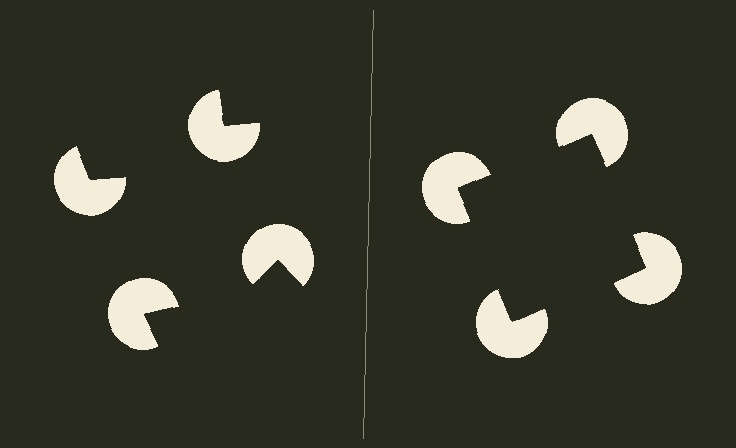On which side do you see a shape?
An illusory square appears on the right side. On the left side the wedge cuts are rotated, so no coherent shape forms.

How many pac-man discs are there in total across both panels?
8 — 4 on each side.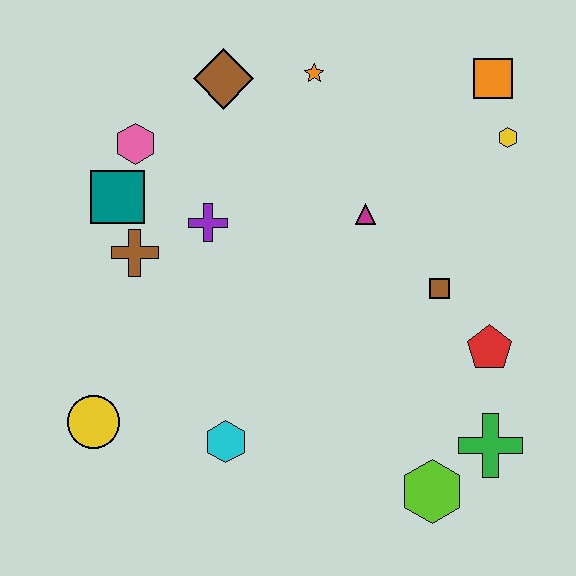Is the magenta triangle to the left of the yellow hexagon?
Yes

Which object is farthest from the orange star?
The lime hexagon is farthest from the orange star.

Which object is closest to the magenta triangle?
The brown square is closest to the magenta triangle.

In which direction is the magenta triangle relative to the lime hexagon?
The magenta triangle is above the lime hexagon.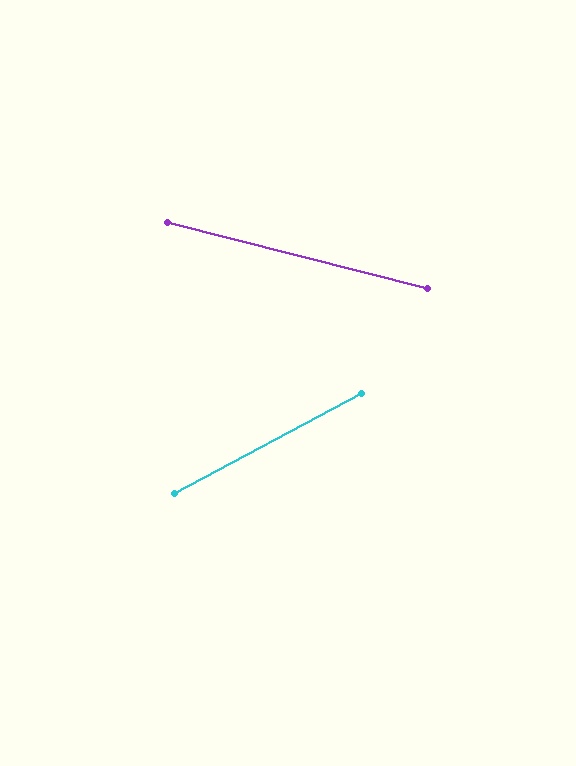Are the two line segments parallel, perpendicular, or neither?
Neither parallel nor perpendicular — they differ by about 42°.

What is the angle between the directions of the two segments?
Approximately 42 degrees.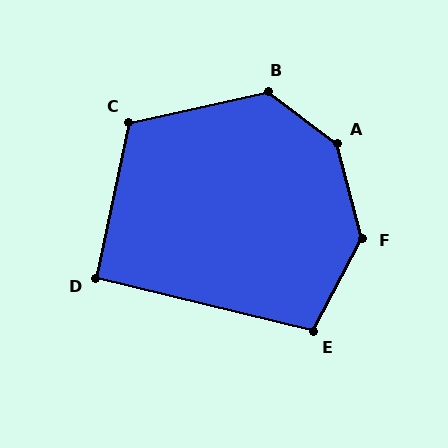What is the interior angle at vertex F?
Approximately 137 degrees (obtuse).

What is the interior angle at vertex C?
Approximately 114 degrees (obtuse).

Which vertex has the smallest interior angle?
D, at approximately 92 degrees.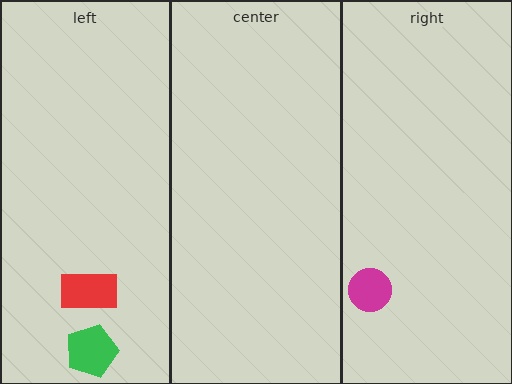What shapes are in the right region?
The magenta circle.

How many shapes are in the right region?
1.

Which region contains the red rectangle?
The left region.